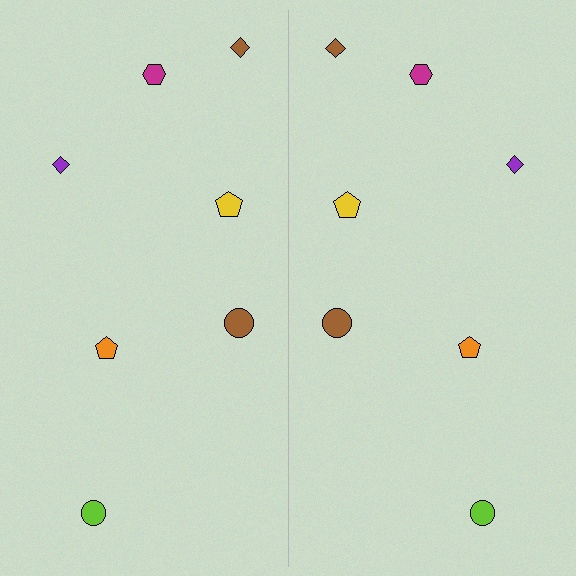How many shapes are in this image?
There are 14 shapes in this image.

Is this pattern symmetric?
Yes, this pattern has bilateral (reflection) symmetry.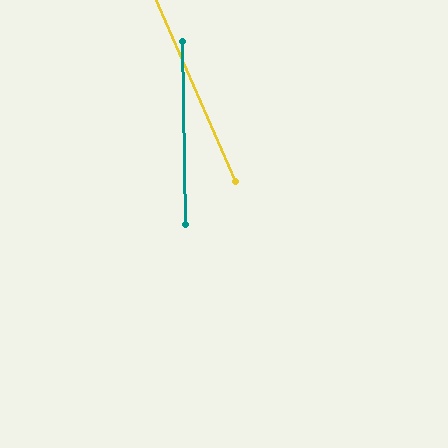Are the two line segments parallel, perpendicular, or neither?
Neither parallel nor perpendicular — they differ by about 23°.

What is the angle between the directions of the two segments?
Approximately 23 degrees.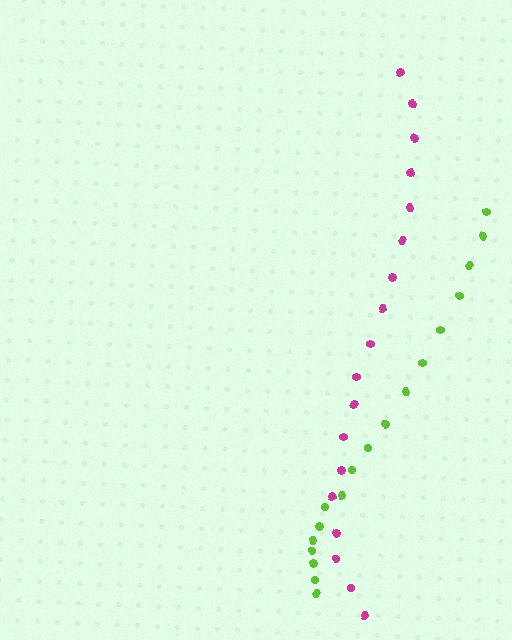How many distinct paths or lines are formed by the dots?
There are 2 distinct paths.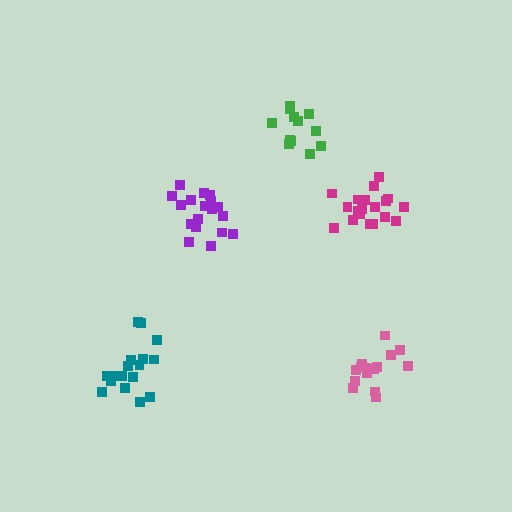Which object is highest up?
The green cluster is topmost.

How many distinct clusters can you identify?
There are 5 distinct clusters.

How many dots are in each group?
Group 1: 14 dots, Group 2: 19 dots, Group 3: 19 dots, Group 4: 18 dots, Group 5: 15 dots (85 total).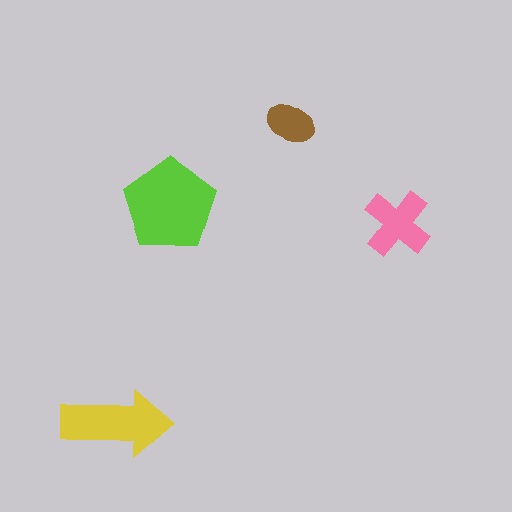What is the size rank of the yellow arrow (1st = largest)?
2nd.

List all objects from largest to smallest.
The lime pentagon, the yellow arrow, the pink cross, the brown ellipse.